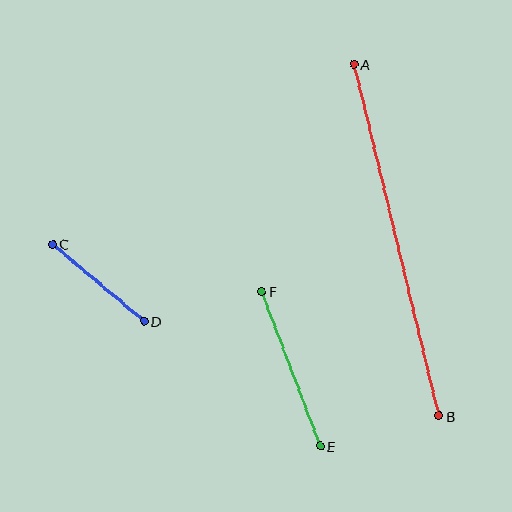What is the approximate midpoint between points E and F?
The midpoint is at approximately (291, 369) pixels.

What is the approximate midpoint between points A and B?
The midpoint is at approximately (397, 240) pixels.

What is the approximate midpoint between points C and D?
The midpoint is at approximately (98, 283) pixels.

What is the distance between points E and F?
The distance is approximately 165 pixels.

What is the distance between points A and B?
The distance is approximately 362 pixels.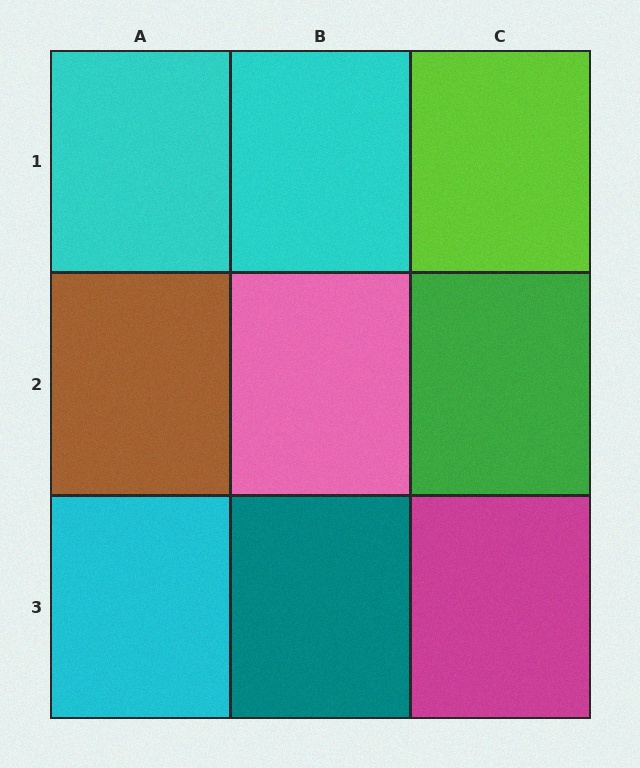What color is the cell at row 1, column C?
Lime.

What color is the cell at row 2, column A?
Brown.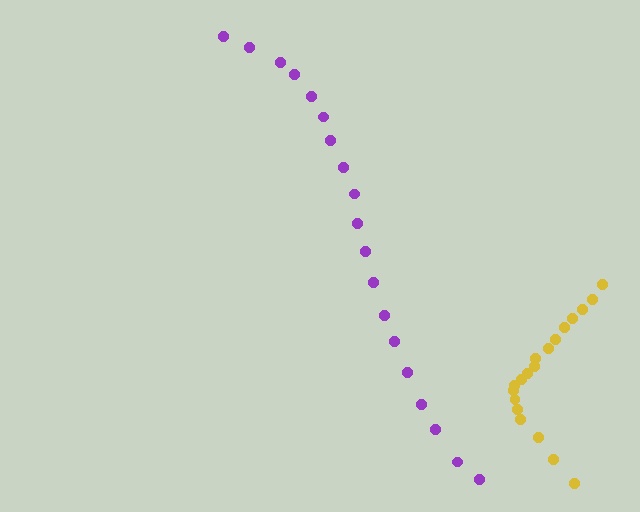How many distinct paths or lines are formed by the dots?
There are 2 distinct paths.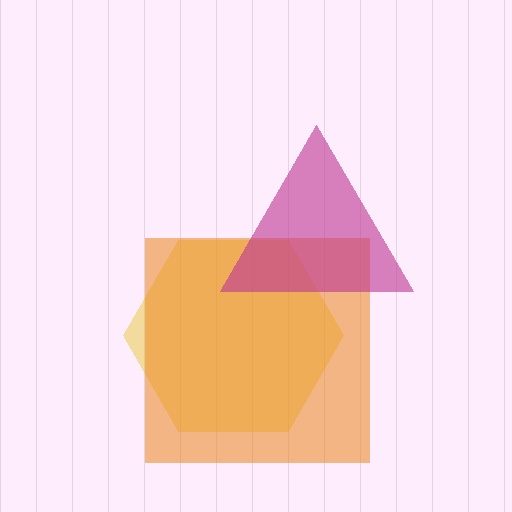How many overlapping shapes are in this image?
There are 3 overlapping shapes in the image.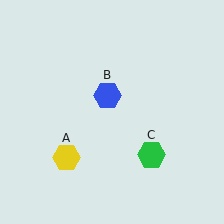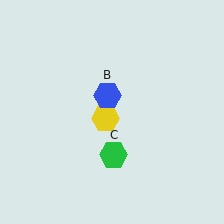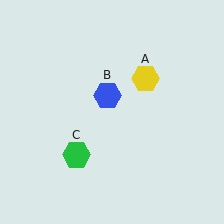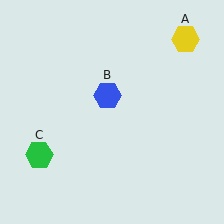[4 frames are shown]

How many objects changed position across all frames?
2 objects changed position: yellow hexagon (object A), green hexagon (object C).